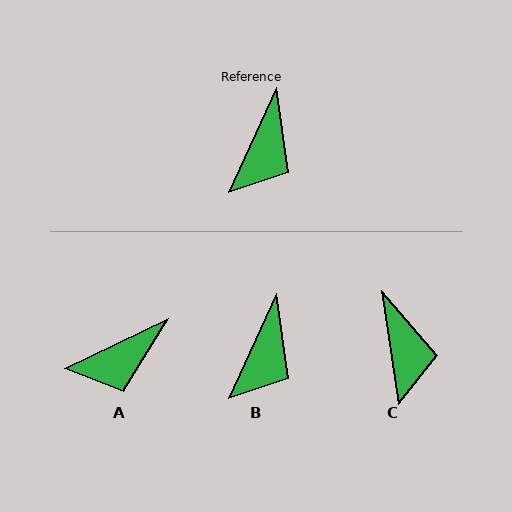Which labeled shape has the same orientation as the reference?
B.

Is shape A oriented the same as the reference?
No, it is off by about 40 degrees.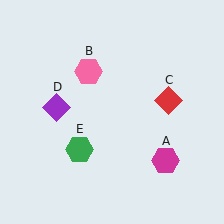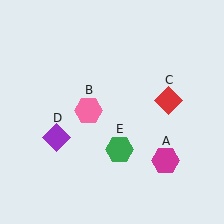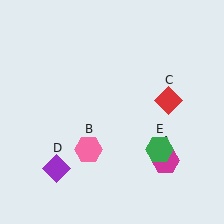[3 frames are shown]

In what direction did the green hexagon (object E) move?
The green hexagon (object E) moved right.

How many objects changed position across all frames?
3 objects changed position: pink hexagon (object B), purple diamond (object D), green hexagon (object E).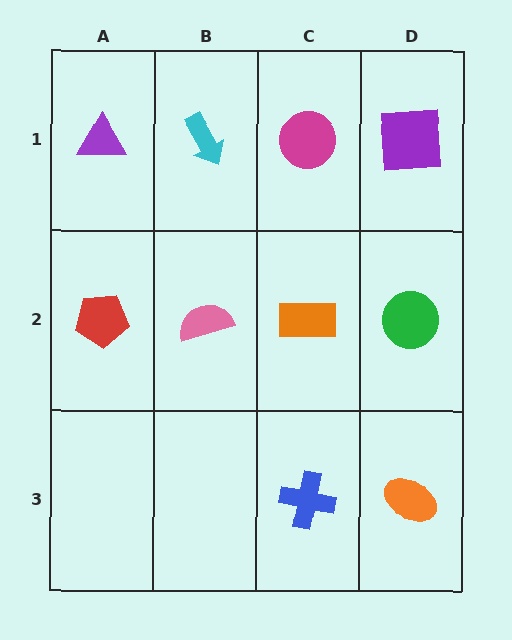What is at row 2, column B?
A pink semicircle.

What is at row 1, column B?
A cyan arrow.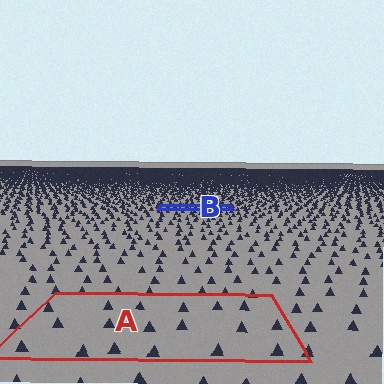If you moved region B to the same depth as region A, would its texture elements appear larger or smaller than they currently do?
They would appear larger. At a closer depth, the same texture elements are projected at a bigger on-screen size.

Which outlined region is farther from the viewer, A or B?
Region B is farther from the viewer — the texture elements inside it appear smaller and more densely packed.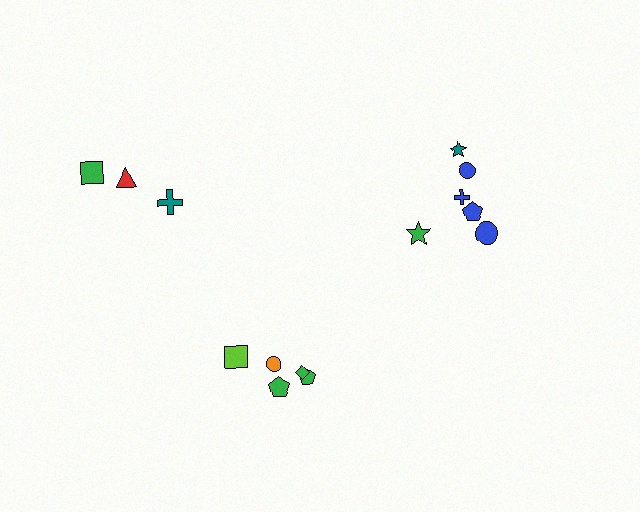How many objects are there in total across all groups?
There are 14 objects.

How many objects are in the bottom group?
There are 5 objects.